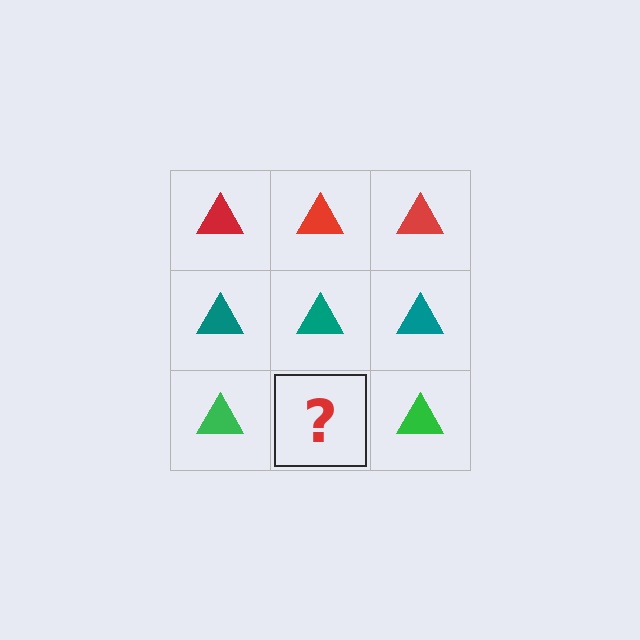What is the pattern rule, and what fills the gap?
The rule is that each row has a consistent color. The gap should be filled with a green triangle.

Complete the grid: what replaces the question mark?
The question mark should be replaced with a green triangle.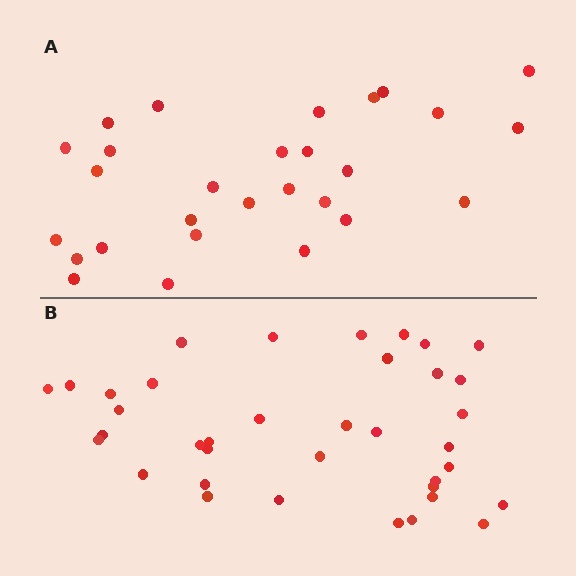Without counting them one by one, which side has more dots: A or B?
Region B (the bottom region) has more dots.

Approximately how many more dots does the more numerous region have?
Region B has roughly 8 or so more dots than region A.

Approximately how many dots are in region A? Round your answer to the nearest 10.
About 30 dots. (The exact count is 28, which rounds to 30.)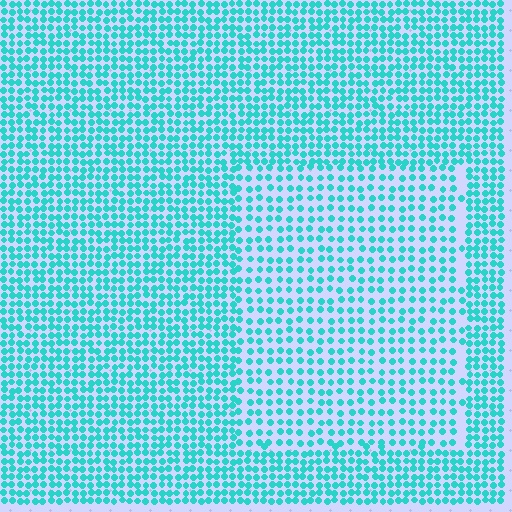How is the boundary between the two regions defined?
The boundary is defined by a change in element density (approximately 1.7x ratio). All elements are the same color, size, and shape.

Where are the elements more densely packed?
The elements are more densely packed outside the rectangle boundary.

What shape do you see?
I see a rectangle.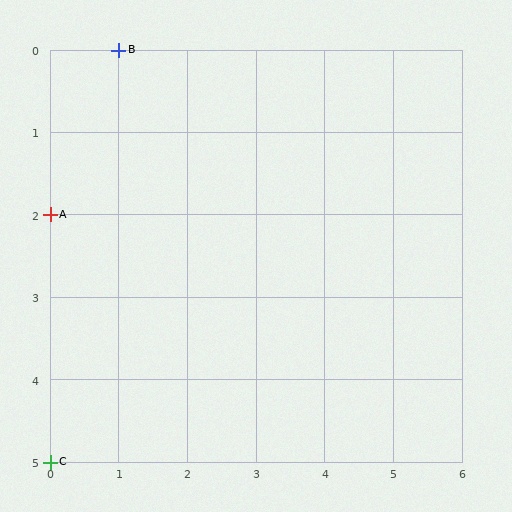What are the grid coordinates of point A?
Point A is at grid coordinates (0, 2).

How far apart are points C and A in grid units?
Points C and A are 3 rows apart.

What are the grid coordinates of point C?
Point C is at grid coordinates (0, 5).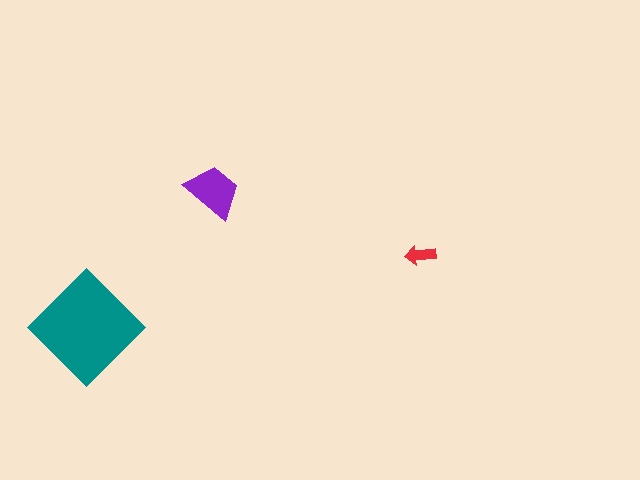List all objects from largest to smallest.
The teal diamond, the purple trapezoid, the red arrow.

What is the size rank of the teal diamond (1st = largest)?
1st.